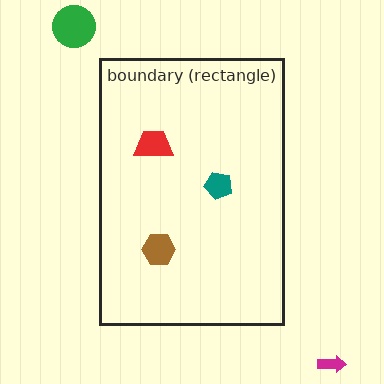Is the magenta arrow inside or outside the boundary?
Outside.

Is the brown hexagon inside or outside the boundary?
Inside.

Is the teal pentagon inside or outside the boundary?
Inside.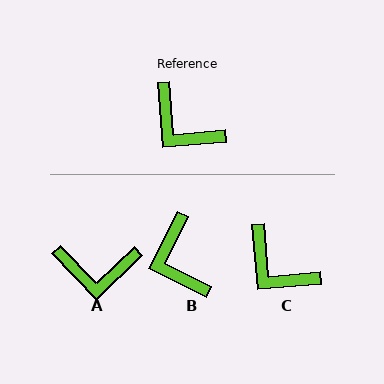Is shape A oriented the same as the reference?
No, it is off by about 40 degrees.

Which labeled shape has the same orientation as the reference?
C.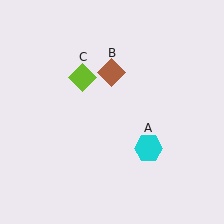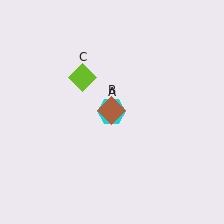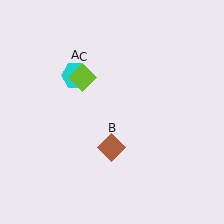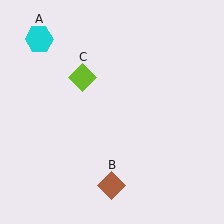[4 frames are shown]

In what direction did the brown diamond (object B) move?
The brown diamond (object B) moved down.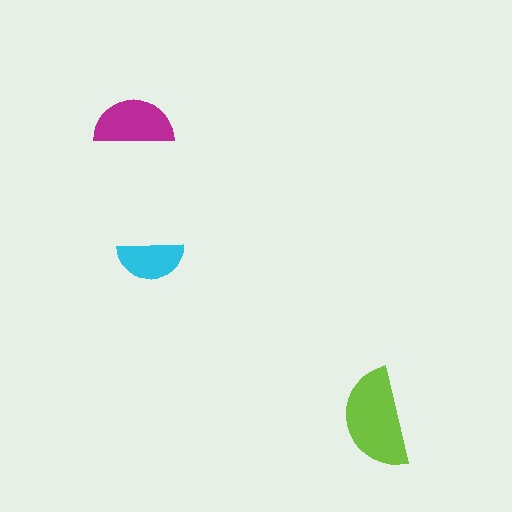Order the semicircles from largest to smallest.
the lime one, the magenta one, the cyan one.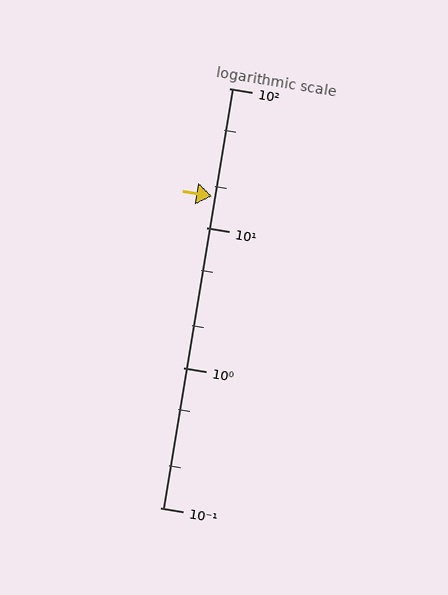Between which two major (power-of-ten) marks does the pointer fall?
The pointer is between 10 and 100.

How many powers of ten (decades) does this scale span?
The scale spans 3 decades, from 0.1 to 100.